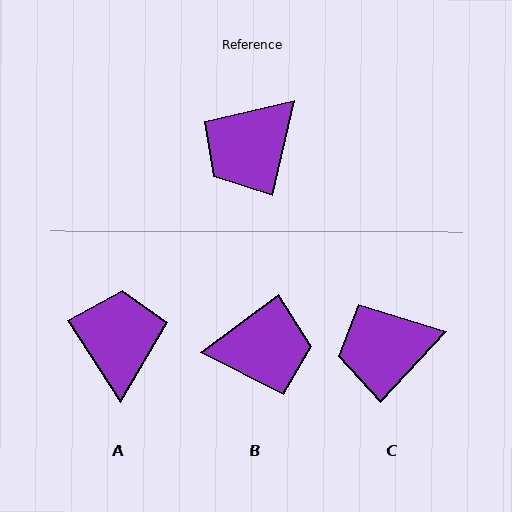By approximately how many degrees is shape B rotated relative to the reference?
Approximately 140 degrees counter-clockwise.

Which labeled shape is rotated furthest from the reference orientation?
B, about 140 degrees away.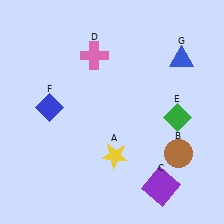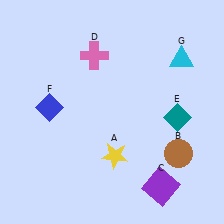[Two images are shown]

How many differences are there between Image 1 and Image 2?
There are 2 differences between the two images.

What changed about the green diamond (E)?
In Image 1, E is green. In Image 2, it changed to teal.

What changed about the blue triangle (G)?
In Image 1, G is blue. In Image 2, it changed to cyan.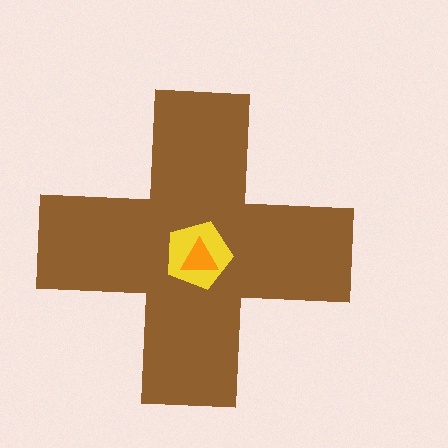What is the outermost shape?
The brown cross.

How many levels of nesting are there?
3.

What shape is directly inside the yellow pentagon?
The orange triangle.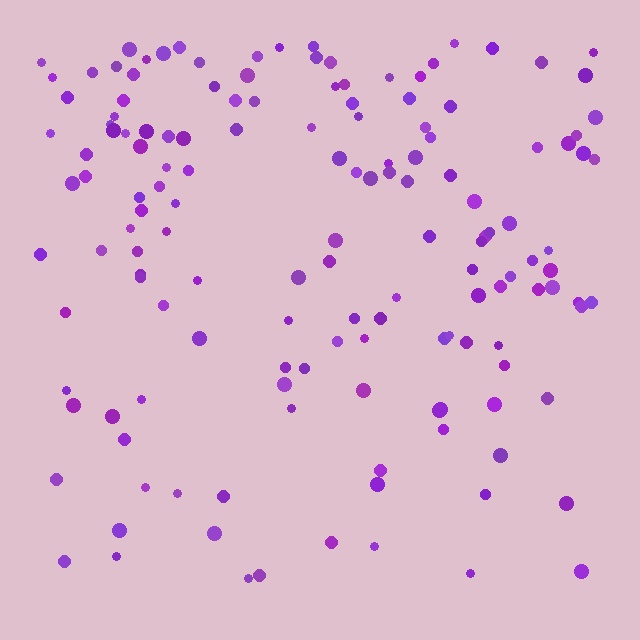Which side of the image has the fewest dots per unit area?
The bottom.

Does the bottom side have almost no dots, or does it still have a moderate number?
Still a moderate number, just noticeably fewer than the top.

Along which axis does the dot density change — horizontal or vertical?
Vertical.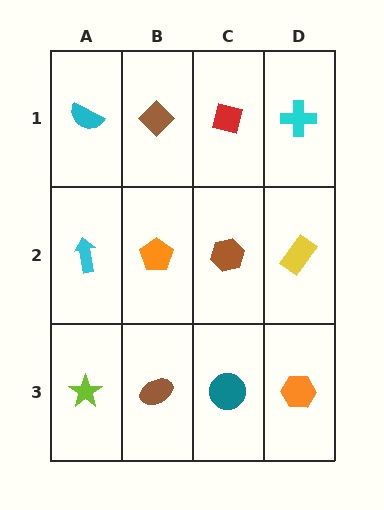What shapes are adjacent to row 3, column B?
An orange pentagon (row 2, column B), a lime star (row 3, column A), a teal circle (row 3, column C).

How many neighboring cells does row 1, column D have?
2.